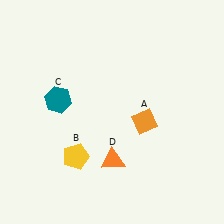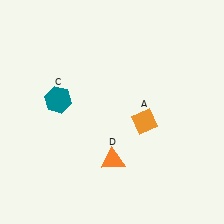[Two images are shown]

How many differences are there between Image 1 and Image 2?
There is 1 difference between the two images.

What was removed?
The yellow pentagon (B) was removed in Image 2.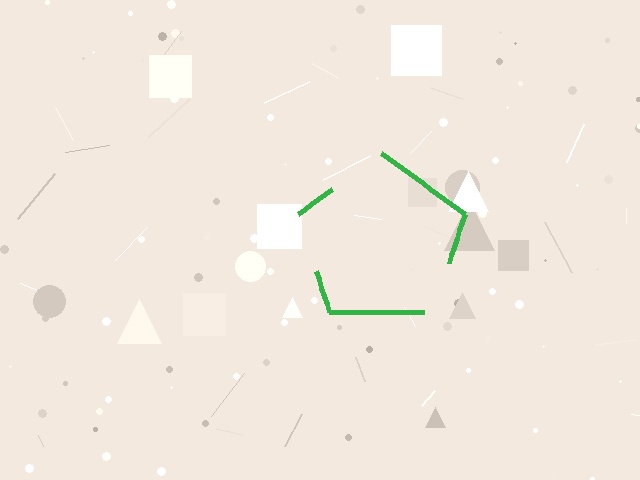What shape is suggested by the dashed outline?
The dashed outline suggests a pentagon.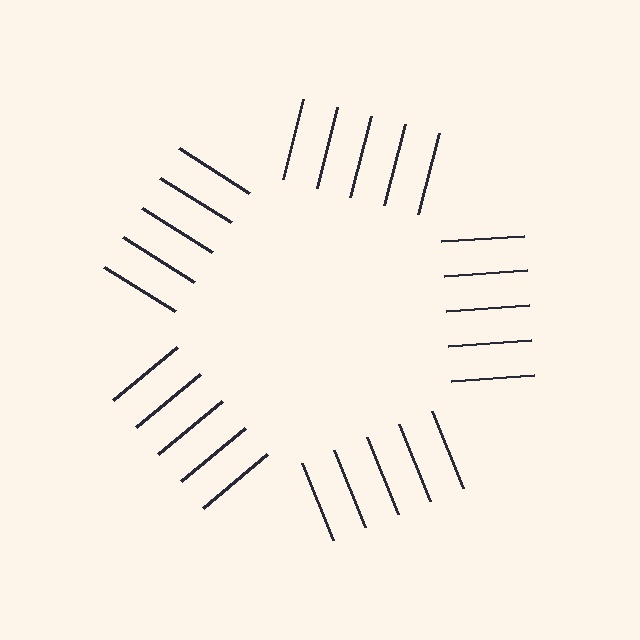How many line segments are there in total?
25 — 5 along each of the 5 edges.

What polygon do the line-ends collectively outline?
An illusory pentagon — the line segments terminate on its edges but no continuous stroke is drawn.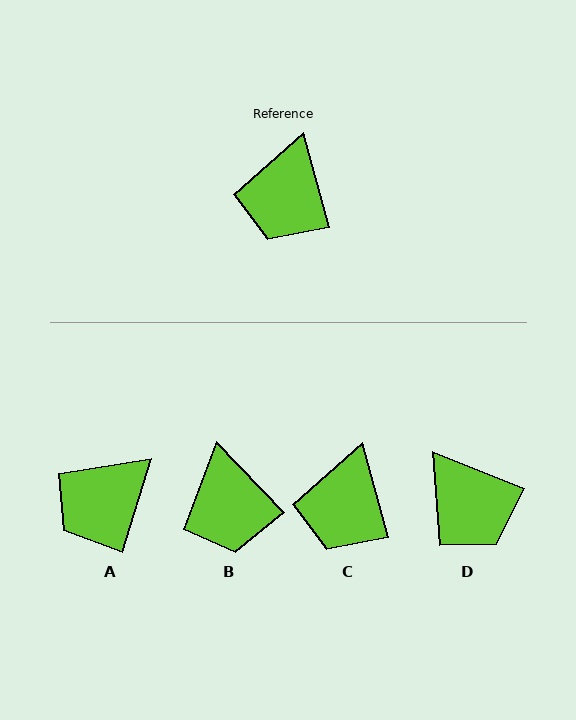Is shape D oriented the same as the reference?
No, it is off by about 53 degrees.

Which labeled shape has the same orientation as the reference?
C.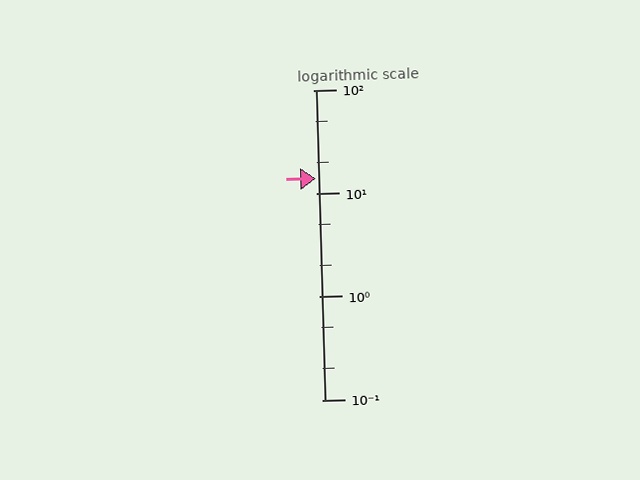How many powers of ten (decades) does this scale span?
The scale spans 3 decades, from 0.1 to 100.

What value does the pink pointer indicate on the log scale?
The pointer indicates approximately 14.